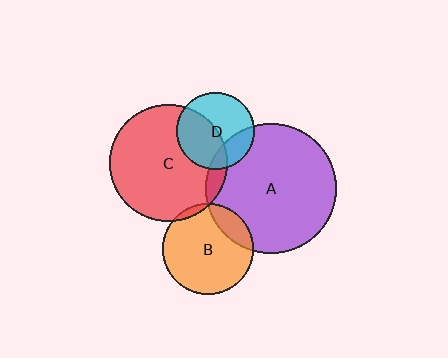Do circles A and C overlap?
Yes.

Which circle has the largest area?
Circle A (purple).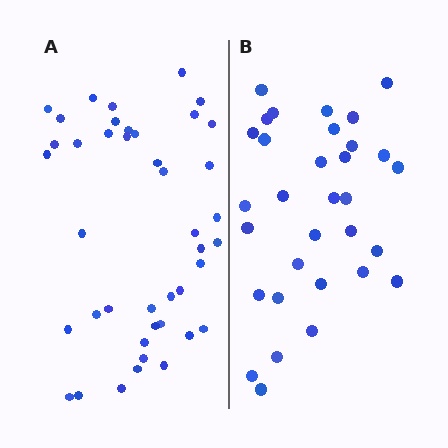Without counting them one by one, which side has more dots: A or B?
Region A (the left region) has more dots.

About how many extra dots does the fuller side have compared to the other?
Region A has roughly 10 or so more dots than region B.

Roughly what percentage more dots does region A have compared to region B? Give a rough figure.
About 30% more.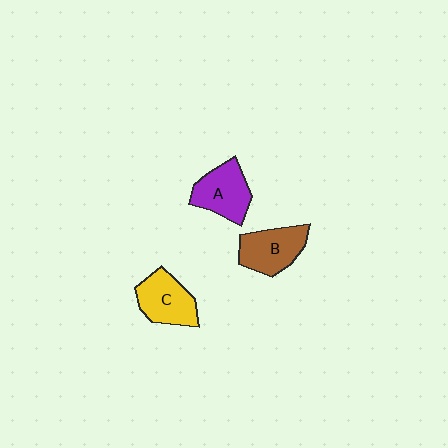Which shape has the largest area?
Shape B (brown).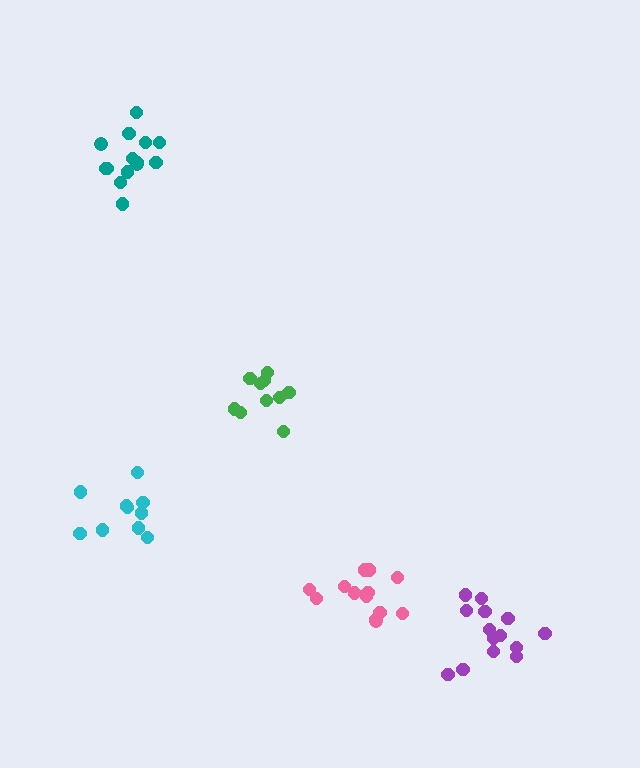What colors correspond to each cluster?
The clusters are colored: green, pink, cyan, purple, teal.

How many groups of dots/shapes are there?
There are 5 groups.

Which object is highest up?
The teal cluster is topmost.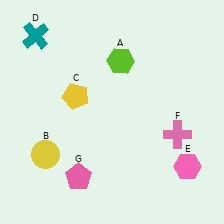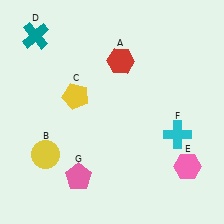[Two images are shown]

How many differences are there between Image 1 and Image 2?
There are 2 differences between the two images.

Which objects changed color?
A changed from lime to red. F changed from pink to cyan.